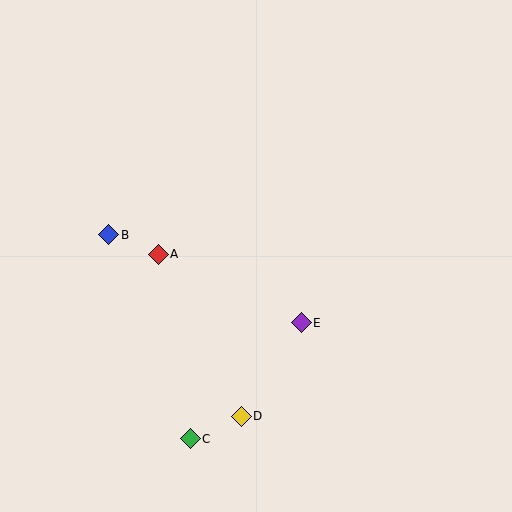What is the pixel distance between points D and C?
The distance between D and C is 56 pixels.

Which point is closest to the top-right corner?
Point E is closest to the top-right corner.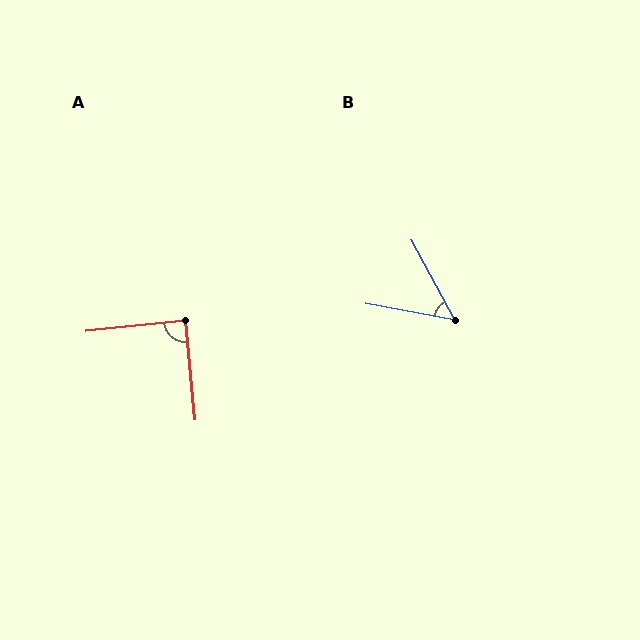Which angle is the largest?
A, at approximately 89 degrees.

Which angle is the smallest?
B, at approximately 51 degrees.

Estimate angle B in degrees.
Approximately 51 degrees.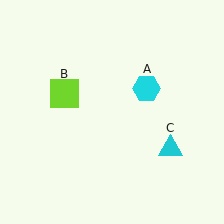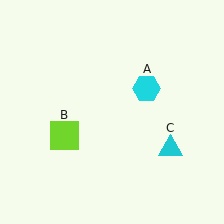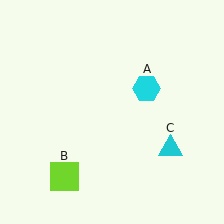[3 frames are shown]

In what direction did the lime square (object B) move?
The lime square (object B) moved down.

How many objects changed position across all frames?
1 object changed position: lime square (object B).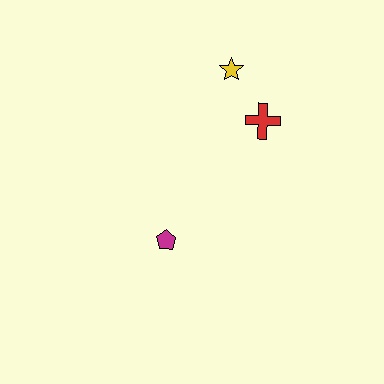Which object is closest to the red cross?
The yellow star is closest to the red cross.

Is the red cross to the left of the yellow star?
No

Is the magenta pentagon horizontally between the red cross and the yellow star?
No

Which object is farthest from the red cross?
The magenta pentagon is farthest from the red cross.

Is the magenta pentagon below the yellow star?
Yes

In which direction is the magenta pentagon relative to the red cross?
The magenta pentagon is below the red cross.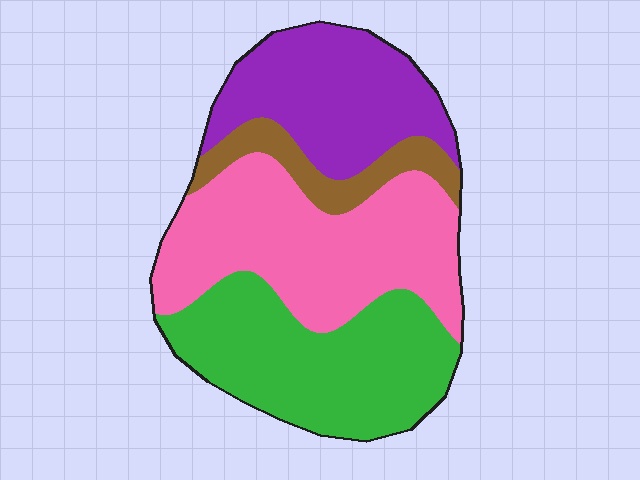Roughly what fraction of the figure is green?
Green covers roughly 30% of the figure.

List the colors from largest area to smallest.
From largest to smallest: pink, green, purple, brown.